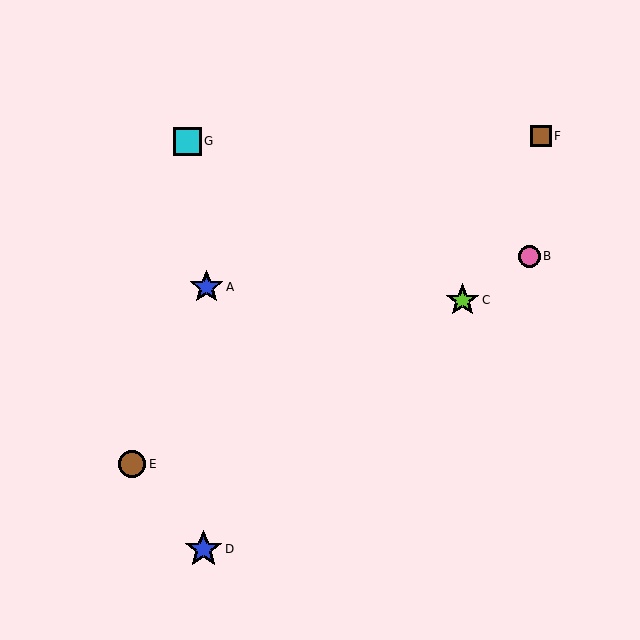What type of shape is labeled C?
Shape C is a lime star.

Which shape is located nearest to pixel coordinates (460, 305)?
The lime star (labeled C) at (463, 300) is nearest to that location.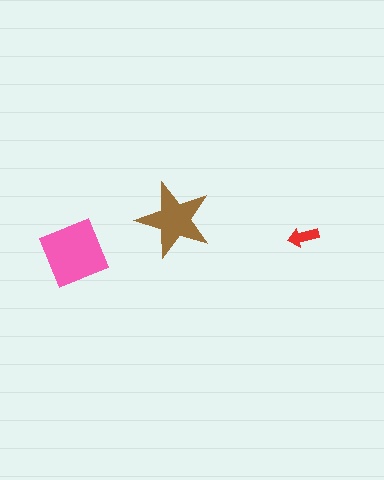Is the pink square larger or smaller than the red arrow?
Larger.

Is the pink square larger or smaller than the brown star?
Larger.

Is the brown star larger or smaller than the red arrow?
Larger.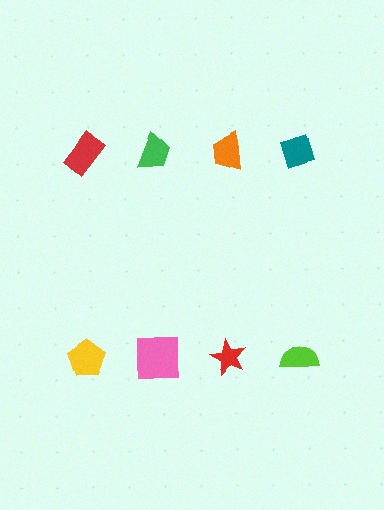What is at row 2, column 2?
A pink square.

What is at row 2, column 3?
A red star.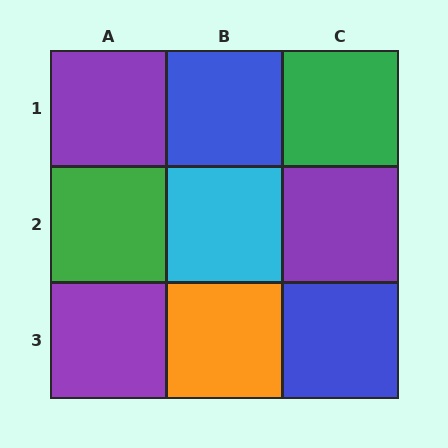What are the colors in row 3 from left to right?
Purple, orange, blue.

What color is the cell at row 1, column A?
Purple.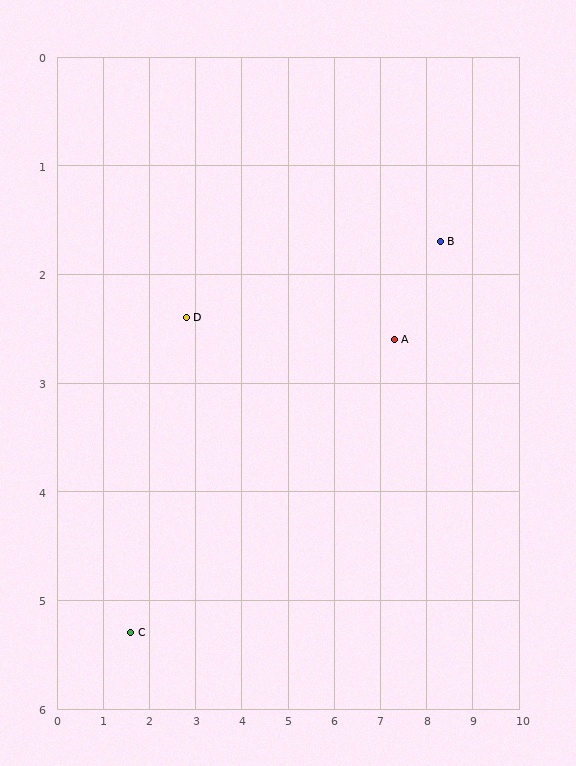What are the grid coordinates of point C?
Point C is at approximately (1.6, 5.3).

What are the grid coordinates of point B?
Point B is at approximately (8.3, 1.7).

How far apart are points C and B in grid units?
Points C and B are about 7.6 grid units apart.